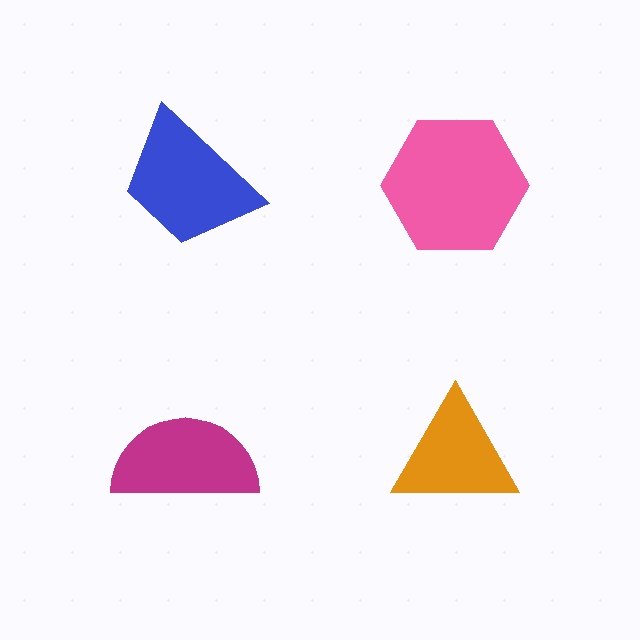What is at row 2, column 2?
An orange triangle.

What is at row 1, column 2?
A pink hexagon.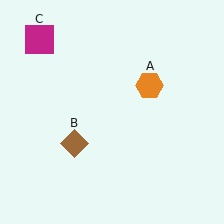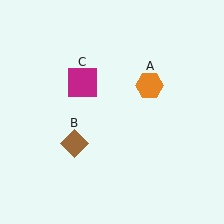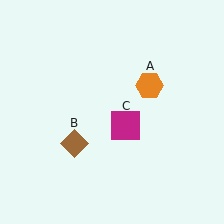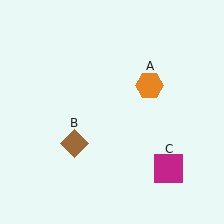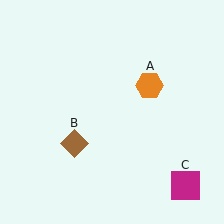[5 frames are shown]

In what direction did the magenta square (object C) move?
The magenta square (object C) moved down and to the right.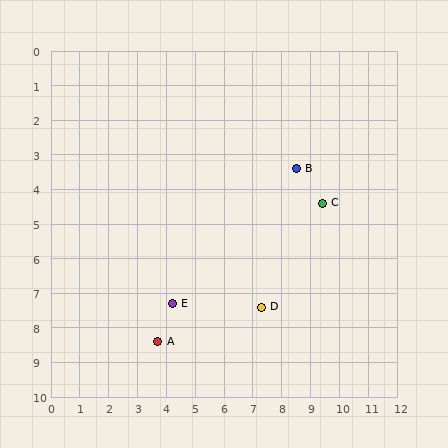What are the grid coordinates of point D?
Point D is at approximately (7.3, 7.4).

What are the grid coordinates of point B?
Point B is at approximately (8.5, 3.4).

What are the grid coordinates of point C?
Point C is at approximately (9.4, 4.4).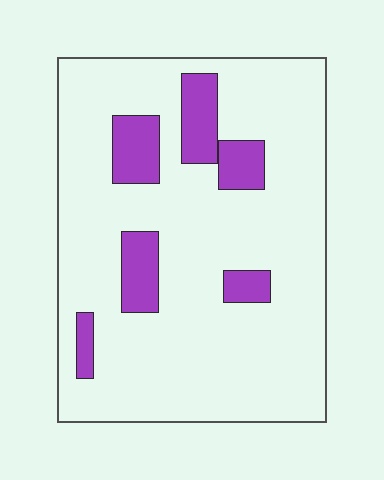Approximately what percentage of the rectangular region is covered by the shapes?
Approximately 15%.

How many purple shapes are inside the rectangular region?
6.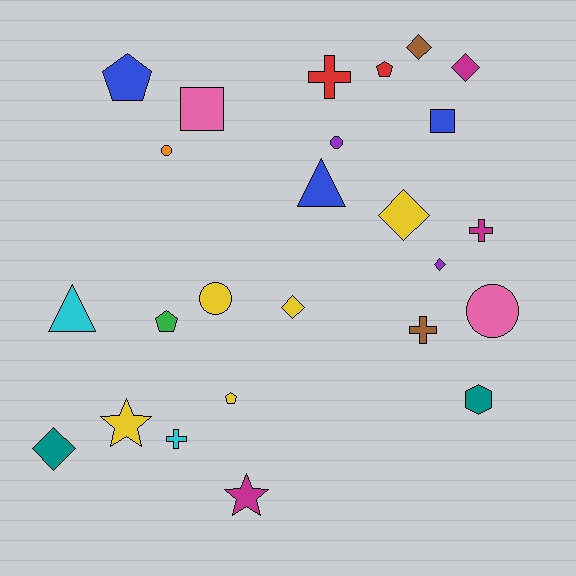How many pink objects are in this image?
There are 2 pink objects.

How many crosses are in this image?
There are 4 crosses.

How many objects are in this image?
There are 25 objects.